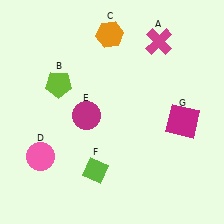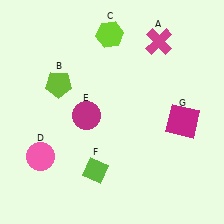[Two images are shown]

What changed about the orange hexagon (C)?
In Image 1, C is orange. In Image 2, it changed to lime.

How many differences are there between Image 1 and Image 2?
There is 1 difference between the two images.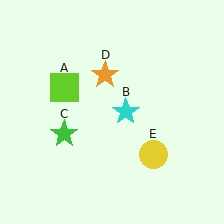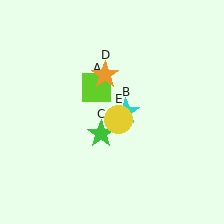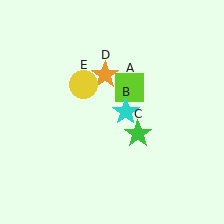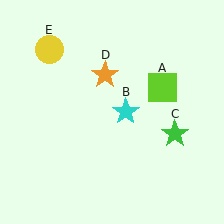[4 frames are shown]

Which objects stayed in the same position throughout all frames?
Cyan star (object B) and orange star (object D) remained stationary.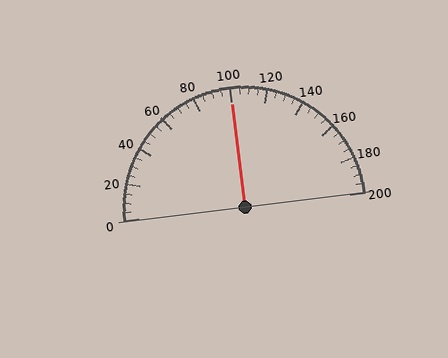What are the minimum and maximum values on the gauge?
The gauge ranges from 0 to 200.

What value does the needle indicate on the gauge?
The needle indicates approximately 100.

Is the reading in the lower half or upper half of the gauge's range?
The reading is in the upper half of the range (0 to 200).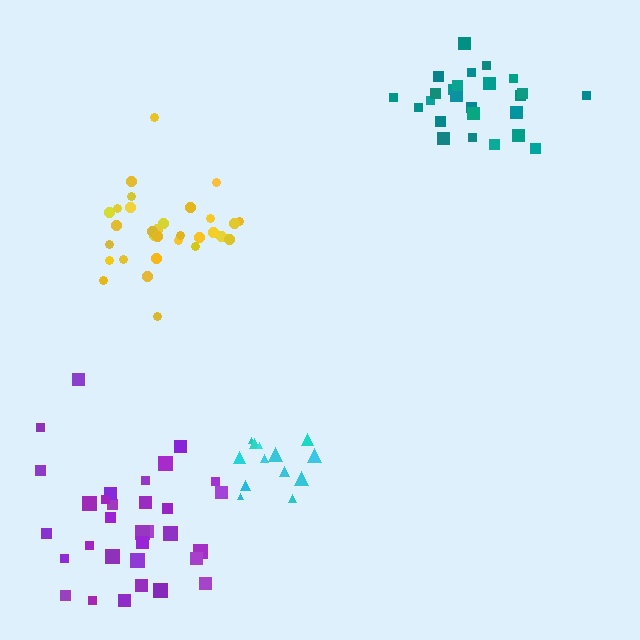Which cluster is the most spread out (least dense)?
Cyan.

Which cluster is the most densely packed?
Yellow.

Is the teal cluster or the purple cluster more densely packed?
Teal.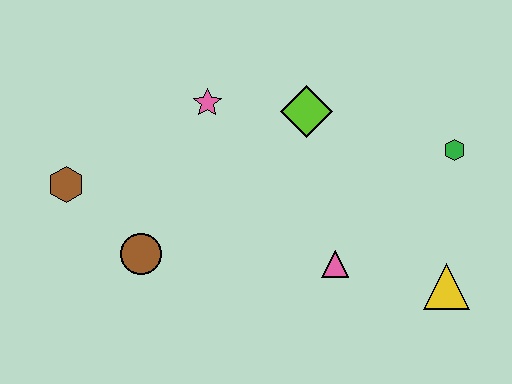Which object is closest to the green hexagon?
The yellow triangle is closest to the green hexagon.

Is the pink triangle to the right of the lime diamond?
Yes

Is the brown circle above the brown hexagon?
No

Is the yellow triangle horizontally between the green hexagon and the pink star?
Yes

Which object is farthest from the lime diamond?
The brown hexagon is farthest from the lime diamond.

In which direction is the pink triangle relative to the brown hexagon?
The pink triangle is to the right of the brown hexagon.